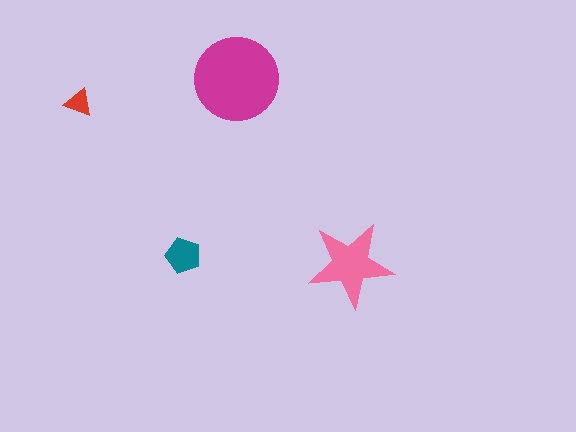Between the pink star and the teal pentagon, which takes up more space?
The pink star.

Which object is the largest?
The magenta circle.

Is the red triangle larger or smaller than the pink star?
Smaller.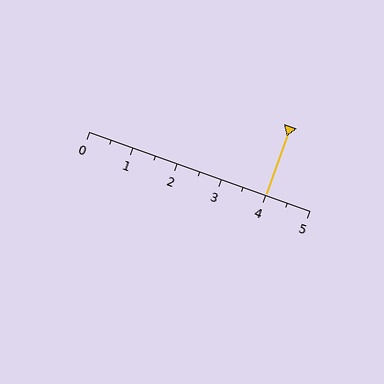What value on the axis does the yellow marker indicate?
The marker indicates approximately 4.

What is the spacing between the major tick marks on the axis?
The major ticks are spaced 1 apart.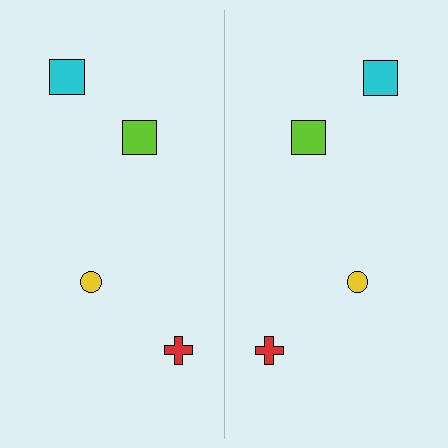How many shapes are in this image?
There are 8 shapes in this image.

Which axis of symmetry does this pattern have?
The pattern has a vertical axis of symmetry running through the center of the image.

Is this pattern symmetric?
Yes, this pattern has bilateral (reflection) symmetry.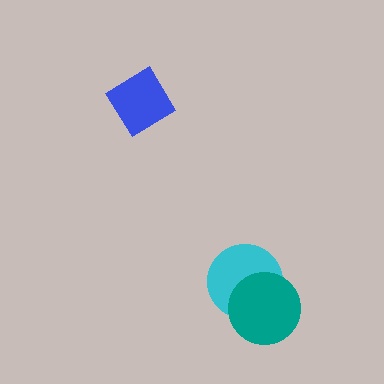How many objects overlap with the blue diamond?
0 objects overlap with the blue diamond.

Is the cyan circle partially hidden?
Yes, it is partially covered by another shape.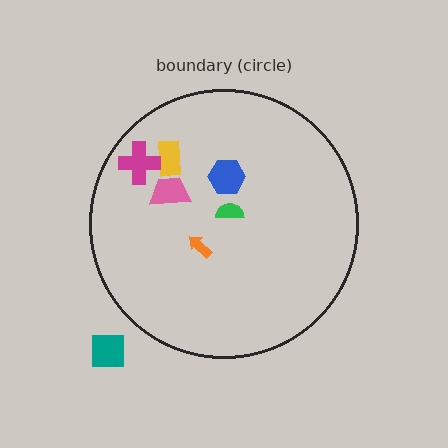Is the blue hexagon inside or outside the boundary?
Inside.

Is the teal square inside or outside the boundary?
Outside.